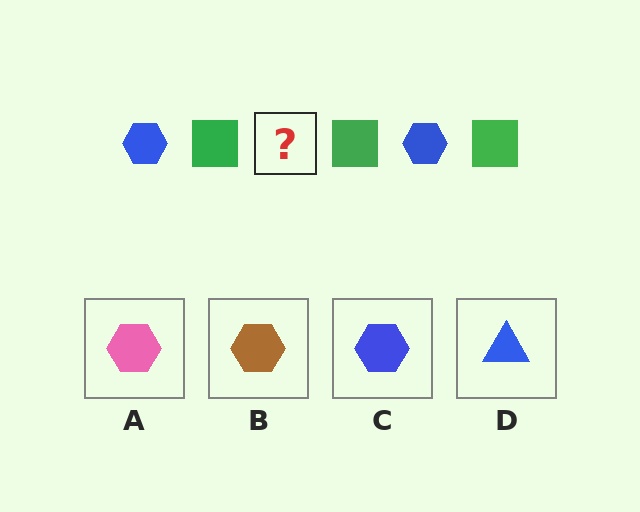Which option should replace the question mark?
Option C.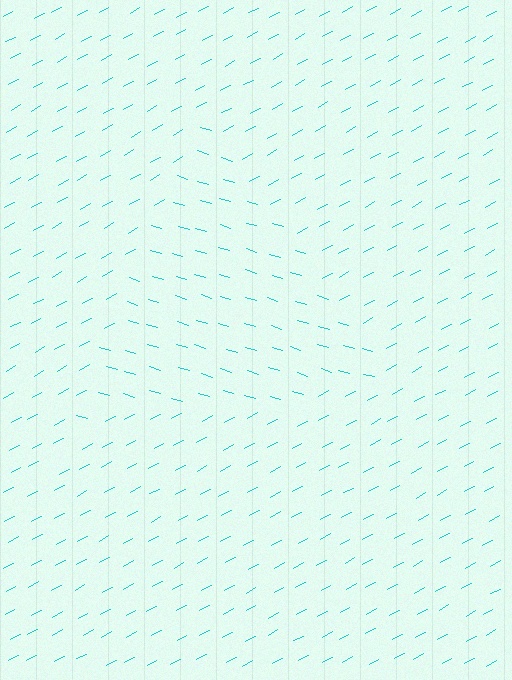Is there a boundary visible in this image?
Yes, there is a texture boundary formed by a change in line orientation.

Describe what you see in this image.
The image is filled with small cyan line segments. A triangle region in the image has lines oriented differently from the surrounding lines, creating a visible texture boundary.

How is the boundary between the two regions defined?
The boundary is defined purely by a change in line orientation (approximately 45 degrees difference). All lines are the same color and thickness.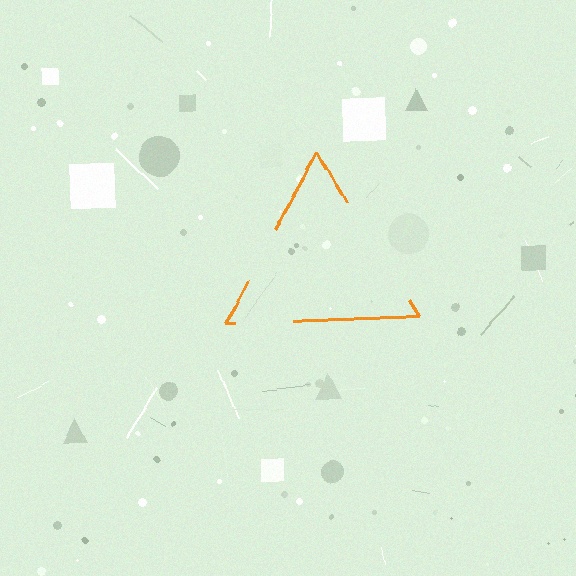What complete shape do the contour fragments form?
The contour fragments form a triangle.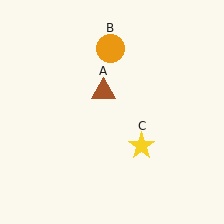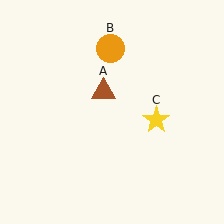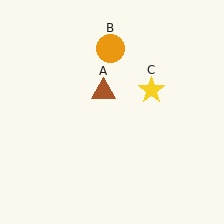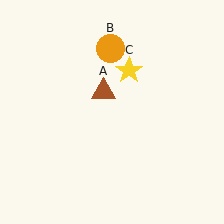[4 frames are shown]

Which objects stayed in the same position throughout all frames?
Brown triangle (object A) and orange circle (object B) remained stationary.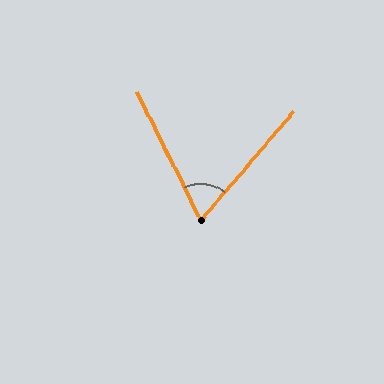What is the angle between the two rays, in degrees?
Approximately 67 degrees.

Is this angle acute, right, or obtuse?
It is acute.